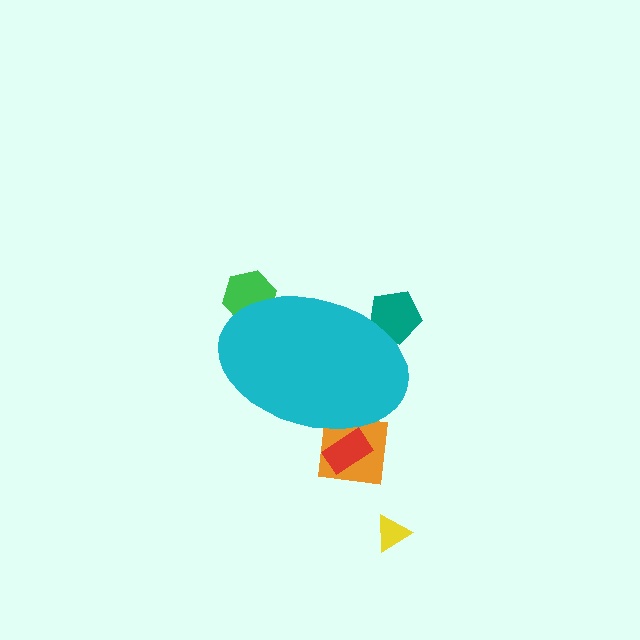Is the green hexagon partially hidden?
Yes, the green hexagon is partially hidden behind the cyan ellipse.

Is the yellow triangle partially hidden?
No, the yellow triangle is fully visible.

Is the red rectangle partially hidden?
Yes, the red rectangle is partially hidden behind the cyan ellipse.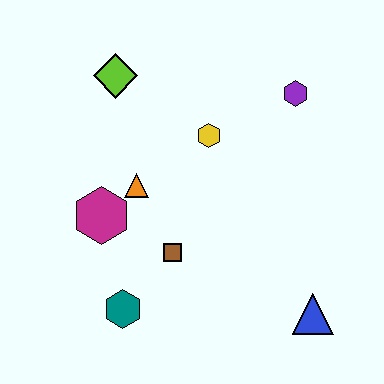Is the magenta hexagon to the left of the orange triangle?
Yes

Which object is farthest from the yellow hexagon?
The blue triangle is farthest from the yellow hexagon.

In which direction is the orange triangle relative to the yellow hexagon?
The orange triangle is to the left of the yellow hexagon.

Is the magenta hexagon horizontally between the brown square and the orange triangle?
No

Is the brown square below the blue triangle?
No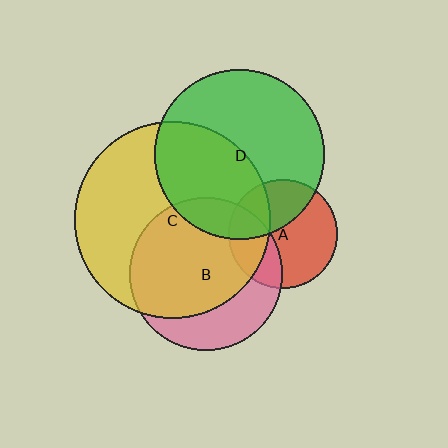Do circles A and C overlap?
Yes.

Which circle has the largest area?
Circle C (yellow).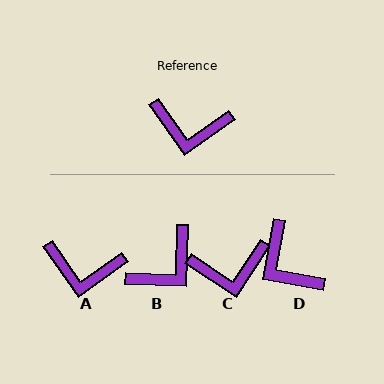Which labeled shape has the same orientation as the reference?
A.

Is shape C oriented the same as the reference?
No, it is off by about 22 degrees.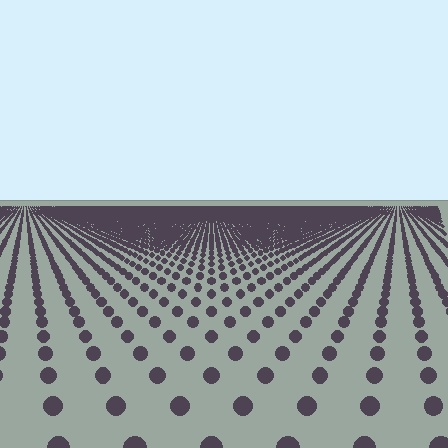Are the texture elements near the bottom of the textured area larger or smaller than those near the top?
Larger. Near the bottom, elements are closer to the viewer and appear at a bigger on-screen size.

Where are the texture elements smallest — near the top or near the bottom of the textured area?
Near the top.